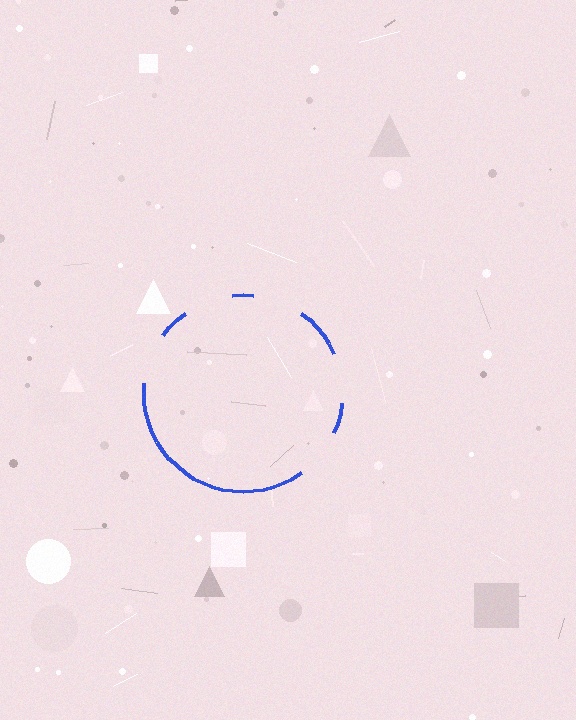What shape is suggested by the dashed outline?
The dashed outline suggests a circle.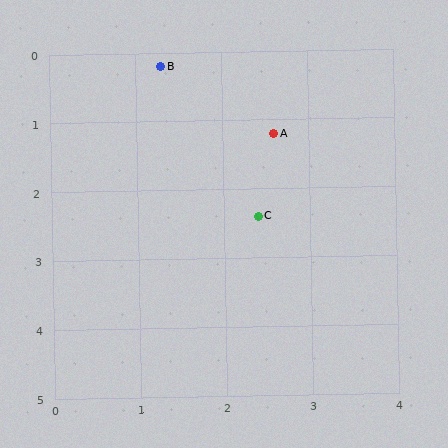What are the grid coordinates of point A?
Point A is at approximately (2.6, 1.2).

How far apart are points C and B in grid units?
Points C and B are about 2.5 grid units apart.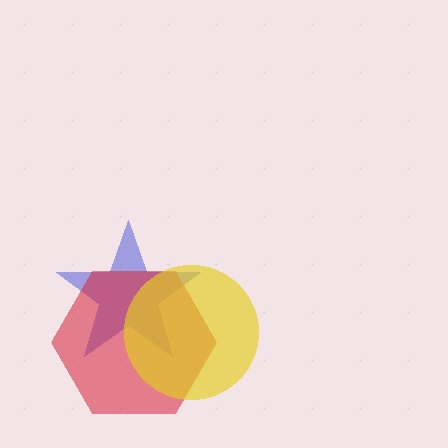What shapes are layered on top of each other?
The layered shapes are: a blue star, a red hexagon, a yellow circle.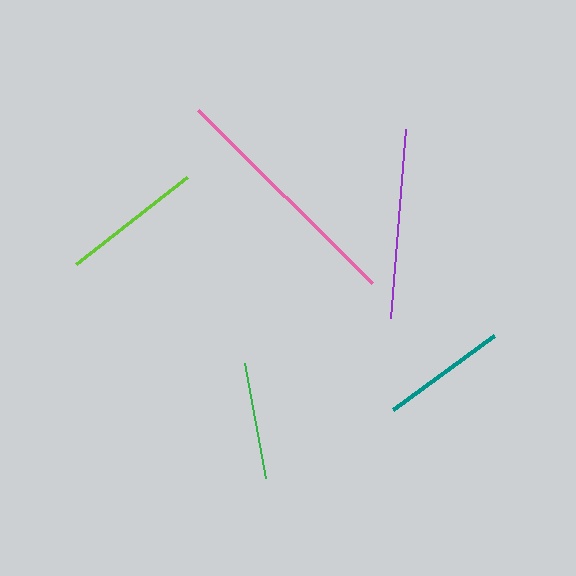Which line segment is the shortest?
The green line is the shortest at approximately 118 pixels.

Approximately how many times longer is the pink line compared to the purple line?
The pink line is approximately 1.3 times the length of the purple line.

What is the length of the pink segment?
The pink segment is approximately 246 pixels long.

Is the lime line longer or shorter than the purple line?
The purple line is longer than the lime line.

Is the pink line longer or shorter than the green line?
The pink line is longer than the green line.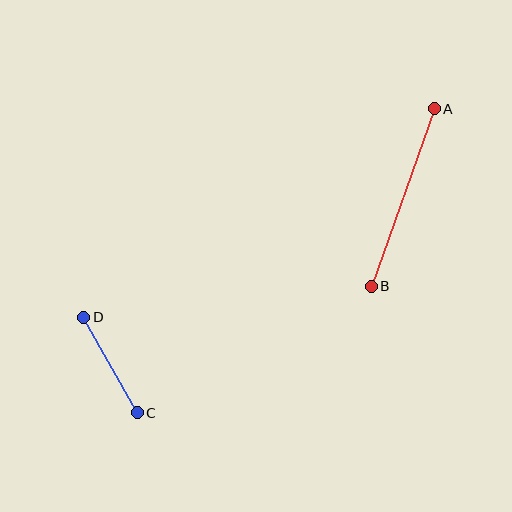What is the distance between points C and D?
The distance is approximately 110 pixels.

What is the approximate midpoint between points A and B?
The midpoint is at approximately (403, 198) pixels.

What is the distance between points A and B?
The distance is approximately 188 pixels.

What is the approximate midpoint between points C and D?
The midpoint is at approximately (111, 365) pixels.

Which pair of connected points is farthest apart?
Points A and B are farthest apart.